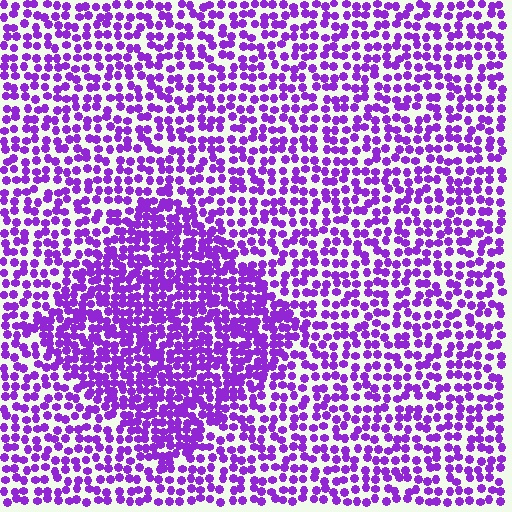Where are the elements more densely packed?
The elements are more densely packed inside the diamond boundary.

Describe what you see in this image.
The image contains small purple elements arranged at two different densities. A diamond-shaped region is visible where the elements are more densely packed than the surrounding area.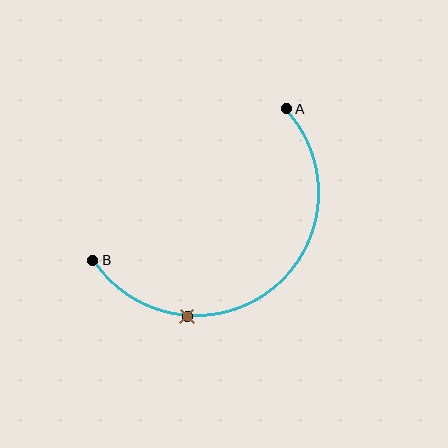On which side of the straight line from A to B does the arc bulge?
The arc bulges below and to the right of the straight line connecting A and B.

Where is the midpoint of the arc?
The arc midpoint is the point on the curve farthest from the straight line joining A and B. It sits below and to the right of that line.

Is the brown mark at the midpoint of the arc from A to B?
No. The brown mark lies on the arc but is closer to endpoint B. The arc midpoint would be at the point on the curve equidistant along the arc from both A and B.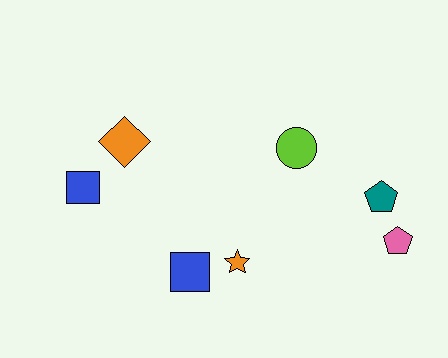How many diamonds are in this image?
There is 1 diamond.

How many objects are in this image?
There are 7 objects.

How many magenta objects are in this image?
There are no magenta objects.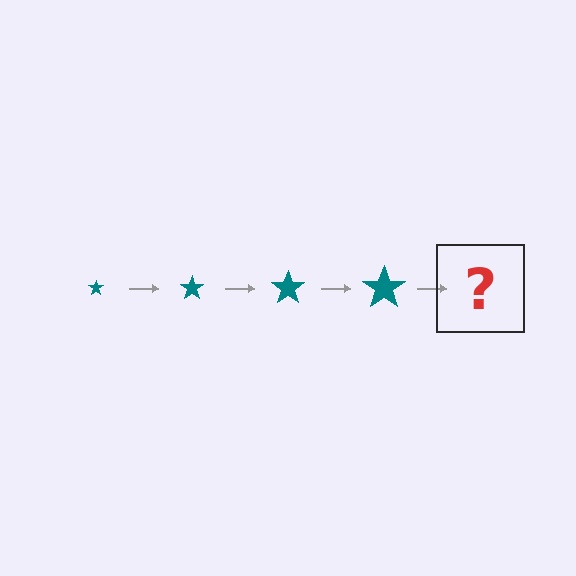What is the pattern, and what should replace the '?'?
The pattern is that the star gets progressively larger each step. The '?' should be a teal star, larger than the previous one.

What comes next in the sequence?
The next element should be a teal star, larger than the previous one.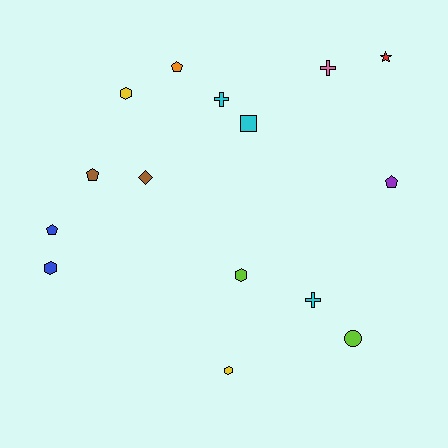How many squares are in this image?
There is 1 square.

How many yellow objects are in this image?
There are 2 yellow objects.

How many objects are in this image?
There are 15 objects.